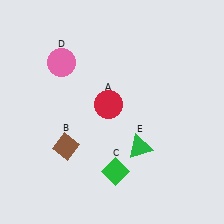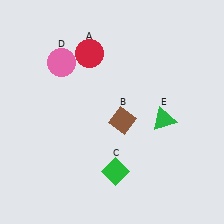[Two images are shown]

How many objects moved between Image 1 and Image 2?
3 objects moved between the two images.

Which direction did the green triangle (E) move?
The green triangle (E) moved up.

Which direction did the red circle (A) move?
The red circle (A) moved up.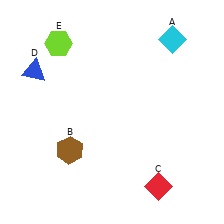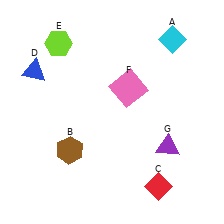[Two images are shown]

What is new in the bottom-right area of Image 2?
A purple triangle (G) was added in the bottom-right area of Image 2.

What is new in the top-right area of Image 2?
A pink square (F) was added in the top-right area of Image 2.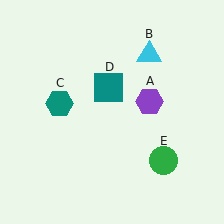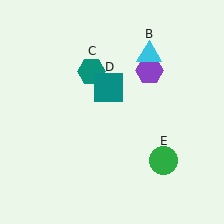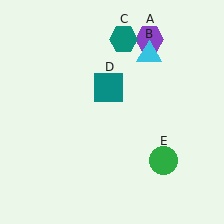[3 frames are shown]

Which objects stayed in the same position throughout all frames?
Cyan triangle (object B) and teal square (object D) and green circle (object E) remained stationary.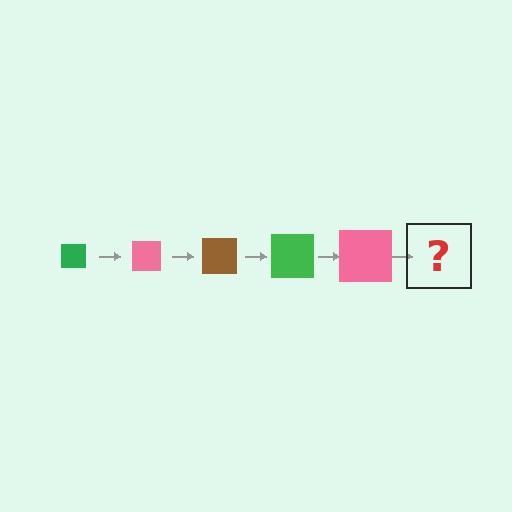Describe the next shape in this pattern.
It should be a brown square, larger than the previous one.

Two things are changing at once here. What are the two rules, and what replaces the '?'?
The two rules are that the square grows larger each step and the color cycles through green, pink, and brown. The '?' should be a brown square, larger than the previous one.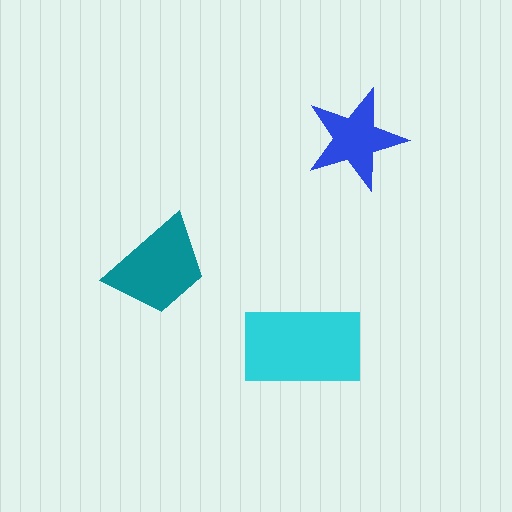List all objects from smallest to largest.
The blue star, the teal trapezoid, the cyan rectangle.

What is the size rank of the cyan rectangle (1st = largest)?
1st.